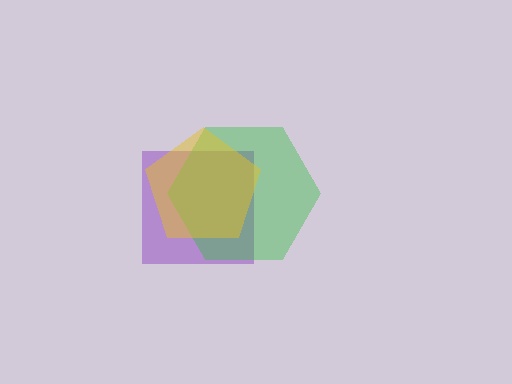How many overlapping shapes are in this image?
There are 3 overlapping shapes in the image.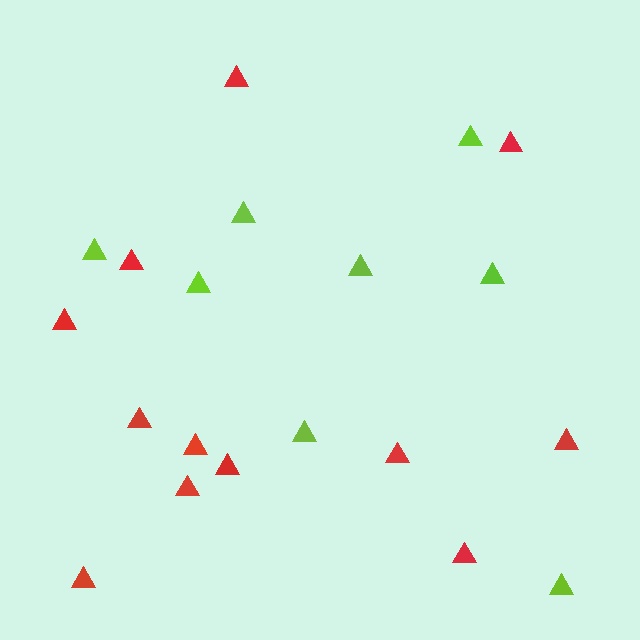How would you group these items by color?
There are 2 groups: one group of red triangles (12) and one group of lime triangles (8).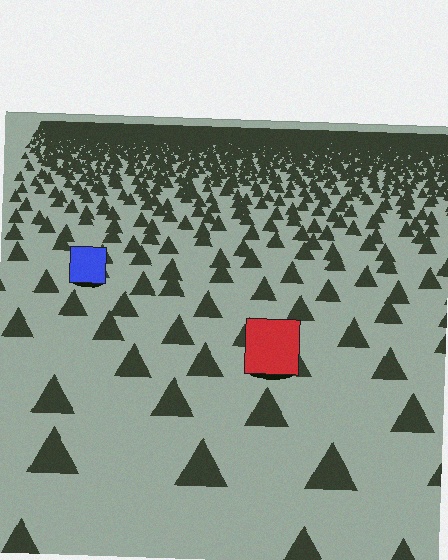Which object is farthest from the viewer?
The blue square is farthest from the viewer. It appears smaller and the ground texture around it is denser.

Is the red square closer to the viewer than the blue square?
Yes. The red square is closer — you can tell from the texture gradient: the ground texture is coarser near it.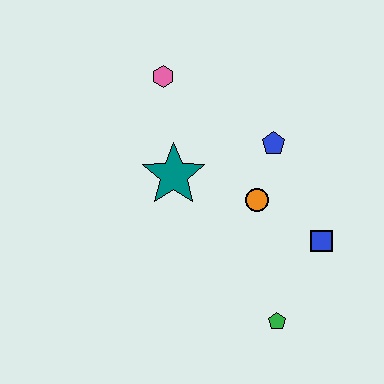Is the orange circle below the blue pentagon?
Yes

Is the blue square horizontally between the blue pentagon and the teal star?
No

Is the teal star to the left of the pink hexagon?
No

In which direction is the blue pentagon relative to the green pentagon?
The blue pentagon is above the green pentagon.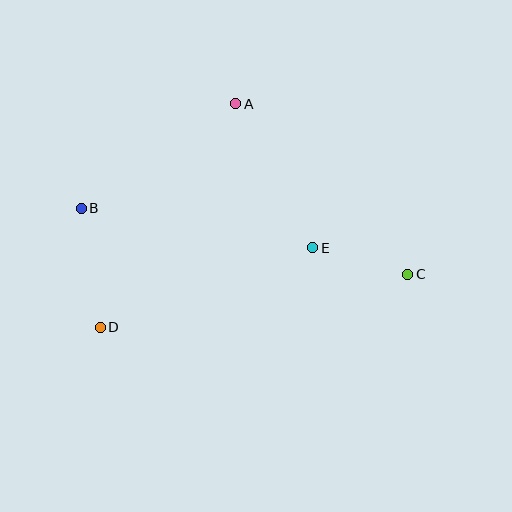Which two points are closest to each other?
Points C and E are closest to each other.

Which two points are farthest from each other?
Points B and C are farthest from each other.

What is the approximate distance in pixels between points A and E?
The distance between A and E is approximately 164 pixels.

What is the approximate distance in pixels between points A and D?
The distance between A and D is approximately 261 pixels.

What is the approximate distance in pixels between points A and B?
The distance between A and B is approximately 186 pixels.